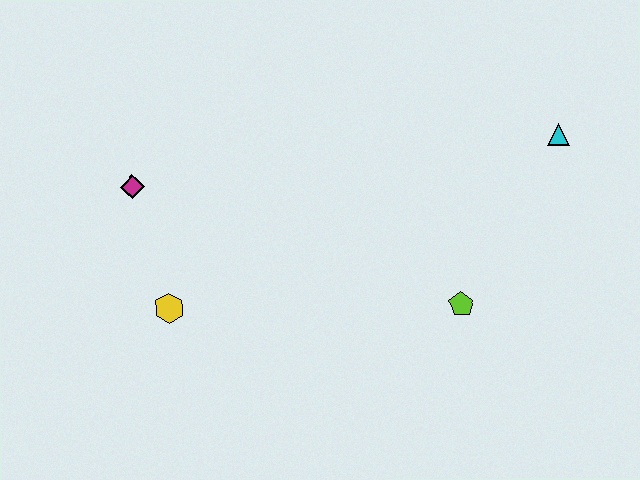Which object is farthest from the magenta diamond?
The cyan triangle is farthest from the magenta diamond.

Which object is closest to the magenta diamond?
The yellow hexagon is closest to the magenta diamond.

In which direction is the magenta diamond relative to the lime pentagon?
The magenta diamond is to the left of the lime pentagon.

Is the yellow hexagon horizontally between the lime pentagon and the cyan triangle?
No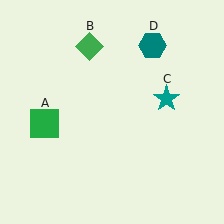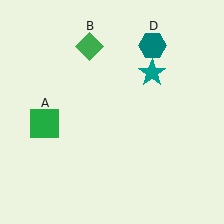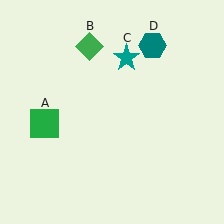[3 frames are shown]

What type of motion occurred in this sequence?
The teal star (object C) rotated counterclockwise around the center of the scene.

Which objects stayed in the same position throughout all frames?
Green square (object A) and green diamond (object B) and teal hexagon (object D) remained stationary.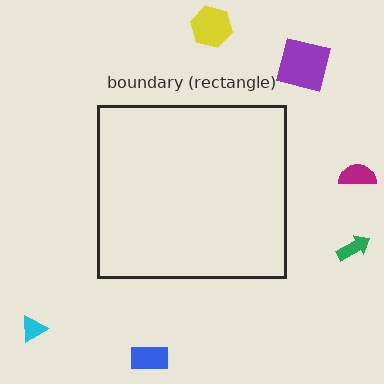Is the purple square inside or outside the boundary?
Outside.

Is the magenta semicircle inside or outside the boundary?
Outside.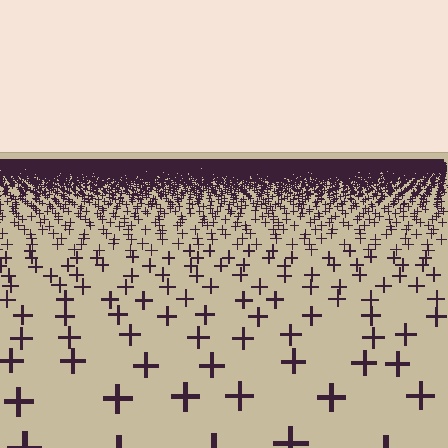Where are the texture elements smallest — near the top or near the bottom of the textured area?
Near the top.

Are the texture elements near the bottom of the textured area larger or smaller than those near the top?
Larger. Near the bottom, elements are closer to the viewer and appear at a bigger on-screen size.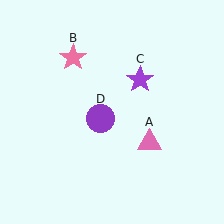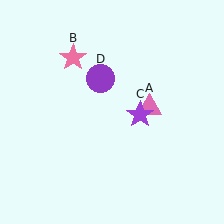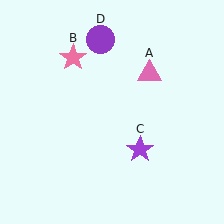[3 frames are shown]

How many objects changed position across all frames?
3 objects changed position: pink triangle (object A), purple star (object C), purple circle (object D).